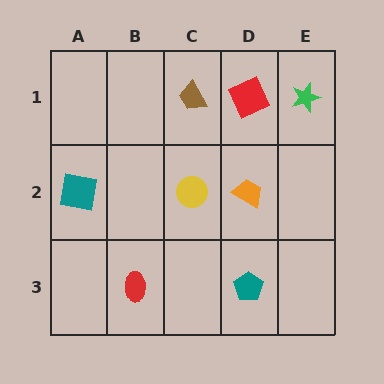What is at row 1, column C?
A brown trapezoid.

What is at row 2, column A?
A teal square.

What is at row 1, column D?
A red square.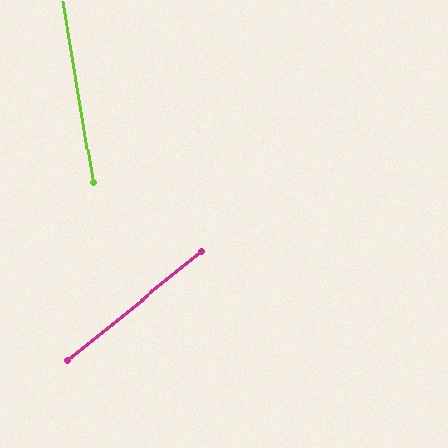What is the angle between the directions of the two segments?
Approximately 60 degrees.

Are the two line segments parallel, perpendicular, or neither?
Neither parallel nor perpendicular — they differ by about 60°.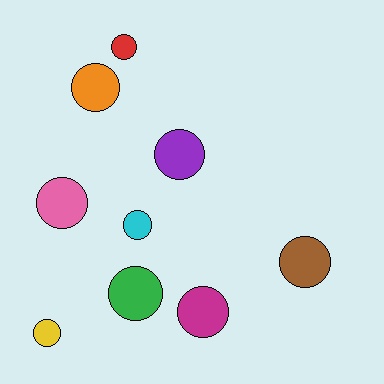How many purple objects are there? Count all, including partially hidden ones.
There is 1 purple object.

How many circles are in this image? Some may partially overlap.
There are 9 circles.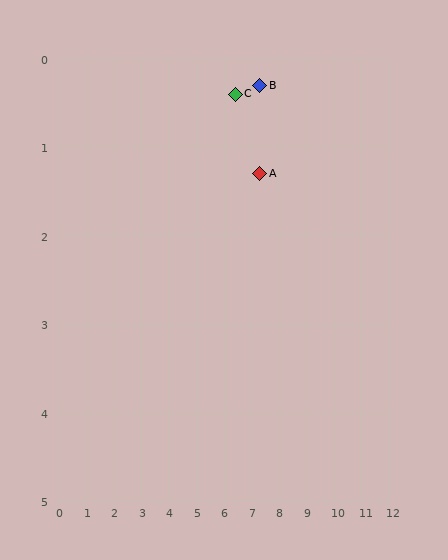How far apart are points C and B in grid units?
Points C and B are about 0.9 grid units apart.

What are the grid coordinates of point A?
Point A is at approximately (7.3, 1.3).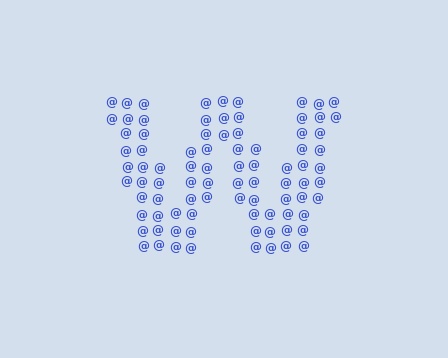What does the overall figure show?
The overall figure shows the letter W.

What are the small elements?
The small elements are at signs.